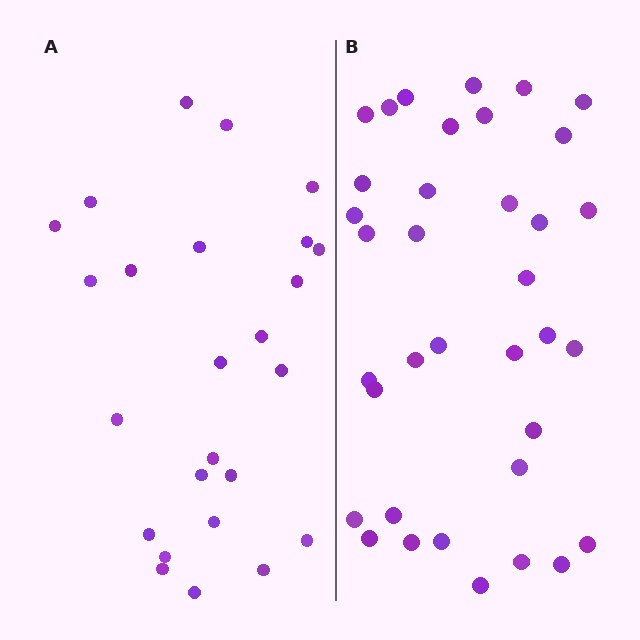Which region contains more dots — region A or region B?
Region B (the right region) has more dots.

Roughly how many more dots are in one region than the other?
Region B has roughly 12 or so more dots than region A.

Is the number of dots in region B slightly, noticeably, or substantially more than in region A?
Region B has noticeably more, but not dramatically so. The ratio is roughly 1.4 to 1.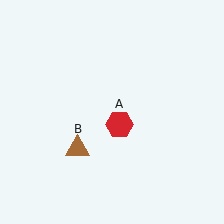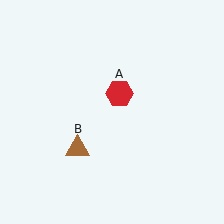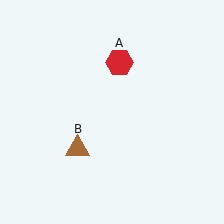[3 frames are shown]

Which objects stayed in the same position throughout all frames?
Brown triangle (object B) remained stationary.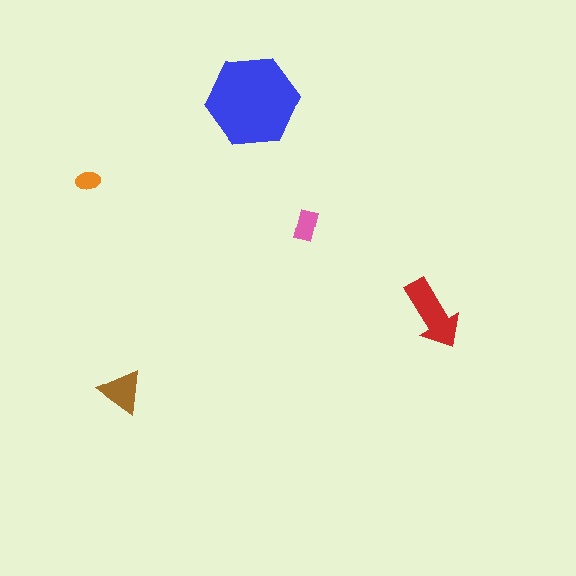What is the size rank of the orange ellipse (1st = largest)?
5th.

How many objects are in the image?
There are 5 objects in the image.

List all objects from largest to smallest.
The blue hexagon, the red arrow, the brown triangle, the pink rectangle, the orange ellipse.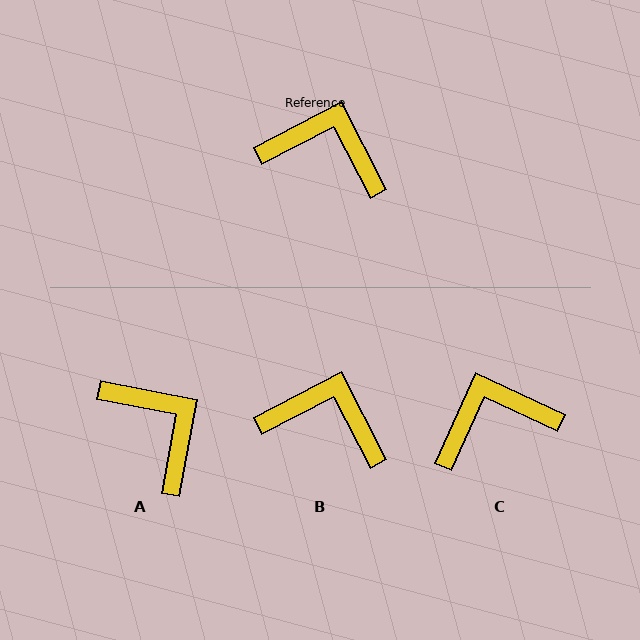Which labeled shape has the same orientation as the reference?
B.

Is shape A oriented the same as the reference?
No, it is off by about 38 degrees.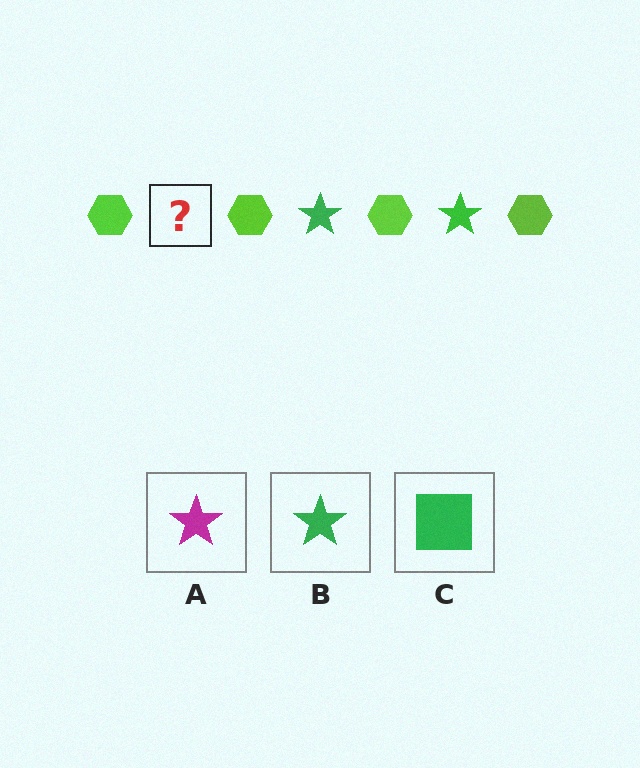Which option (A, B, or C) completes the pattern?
B.